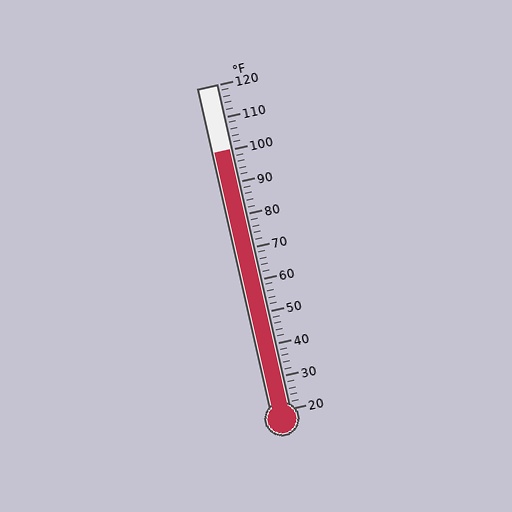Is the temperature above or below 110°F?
The temperature is below 110°F.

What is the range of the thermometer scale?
The thermometer scale ranges from 20°F to 120°F.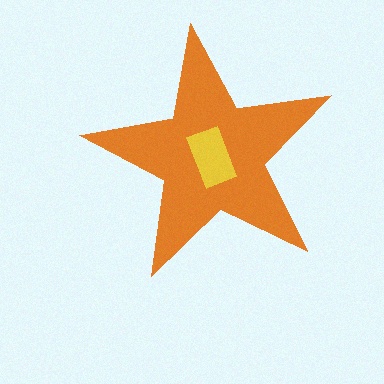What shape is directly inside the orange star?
The yellow rectangle.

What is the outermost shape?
The orange star.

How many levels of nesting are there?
2.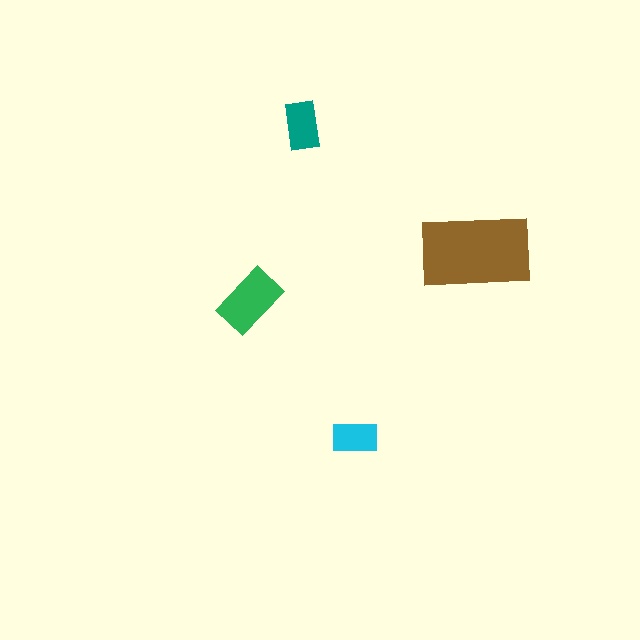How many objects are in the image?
There are 4 objects in the image.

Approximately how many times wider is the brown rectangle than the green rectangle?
About 1.5 times wider.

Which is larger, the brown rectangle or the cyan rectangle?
The brown one.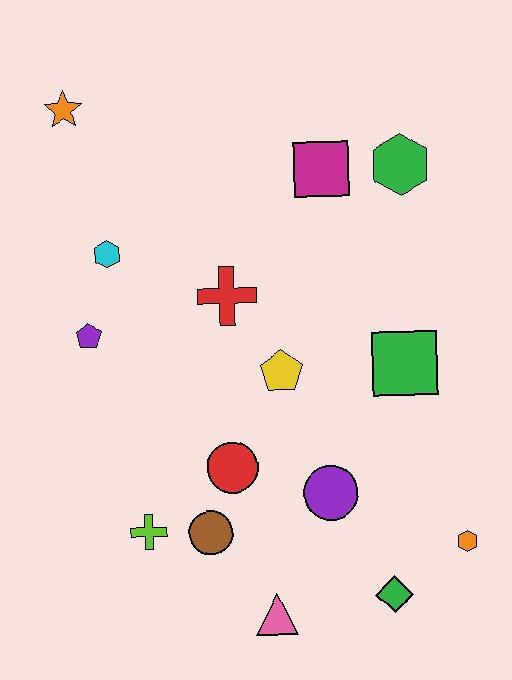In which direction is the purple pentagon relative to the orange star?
The purple pentagon is below the orange star.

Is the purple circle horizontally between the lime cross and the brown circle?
No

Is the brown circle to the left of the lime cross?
No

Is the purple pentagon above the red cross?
No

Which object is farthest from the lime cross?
The green hexagon is farthest from the lime cross.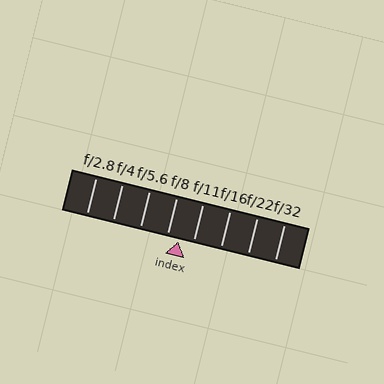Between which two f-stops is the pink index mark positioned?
The index mark is between f/8 and f/11.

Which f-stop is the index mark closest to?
The index mark is closest to f/8.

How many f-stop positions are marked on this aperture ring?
There are 8 f-stop positions marked.